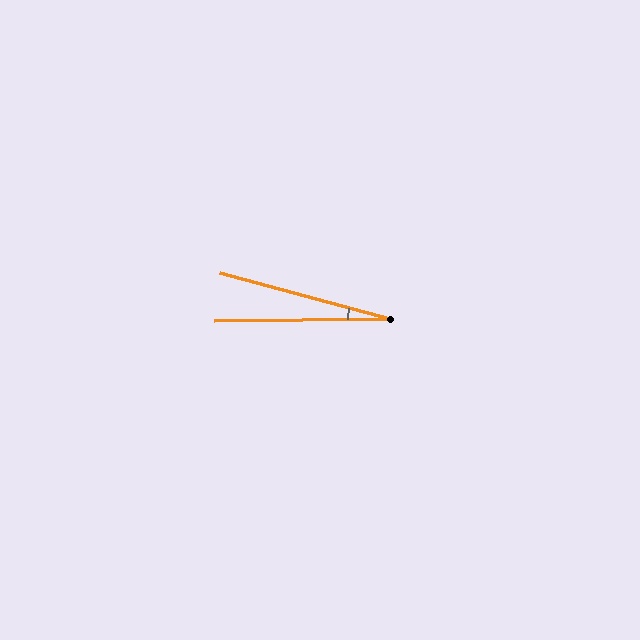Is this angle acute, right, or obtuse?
It is acute.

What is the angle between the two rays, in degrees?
Approximately 16 degrees.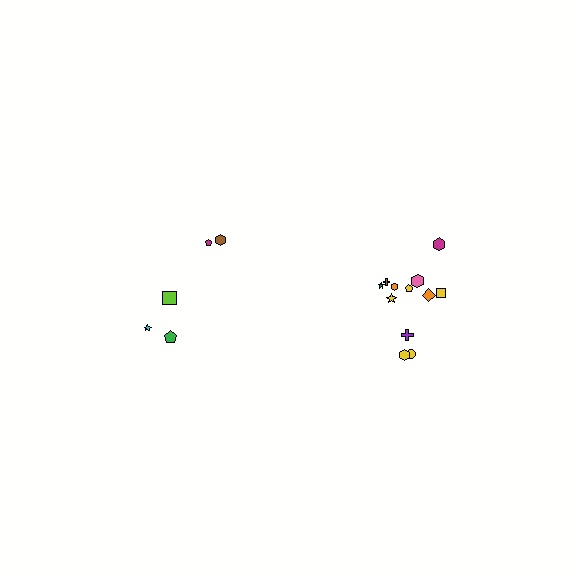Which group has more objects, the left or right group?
The right group.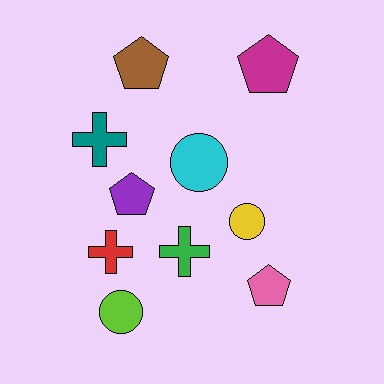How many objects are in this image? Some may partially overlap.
There are 10 objects.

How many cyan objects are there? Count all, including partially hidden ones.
There is 1 cyan object.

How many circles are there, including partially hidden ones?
There are 3 circles.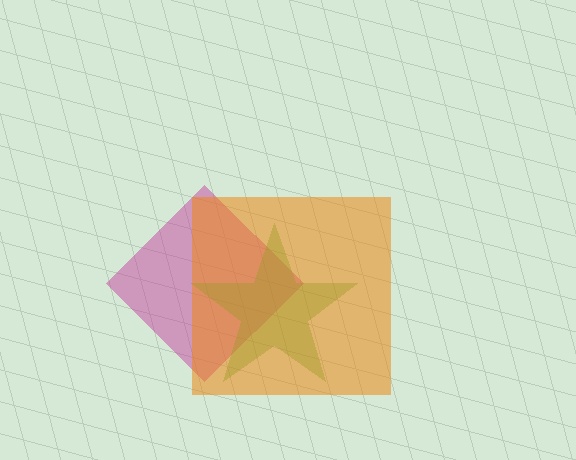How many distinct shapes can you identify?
There are 3 distinct shapes: a magenta diamond, a green star, an orange square.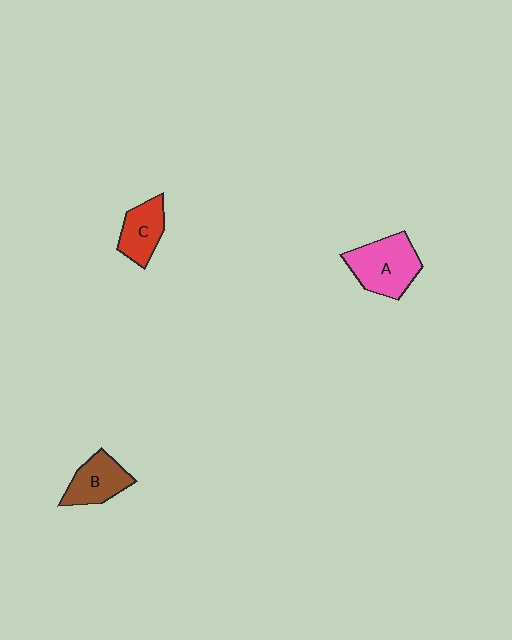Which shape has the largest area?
Shape A (pink).